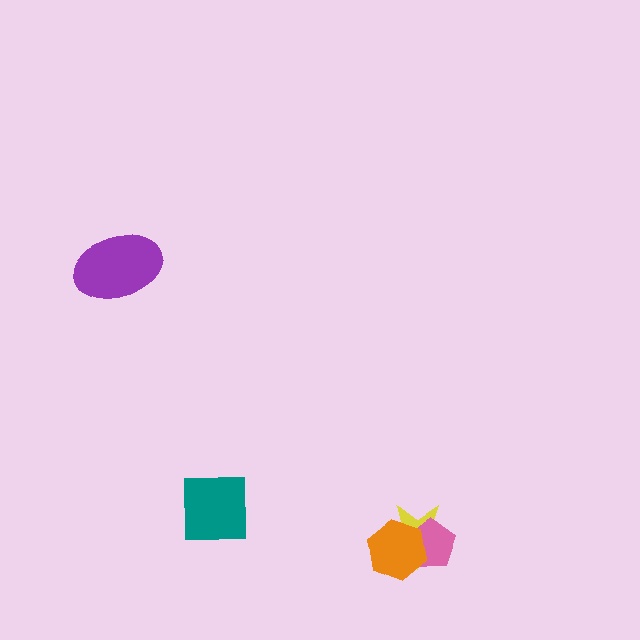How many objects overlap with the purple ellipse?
0 objects overlap with the purple ellipse.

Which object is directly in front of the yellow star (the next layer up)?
The pink pentagon is directly in front of the yellow star.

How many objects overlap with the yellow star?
2 objects overlap with the yellow star.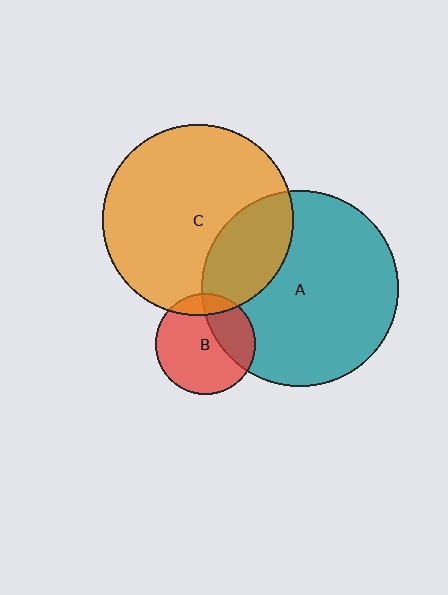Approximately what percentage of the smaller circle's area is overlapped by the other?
Approximately 30%.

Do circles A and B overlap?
Yes.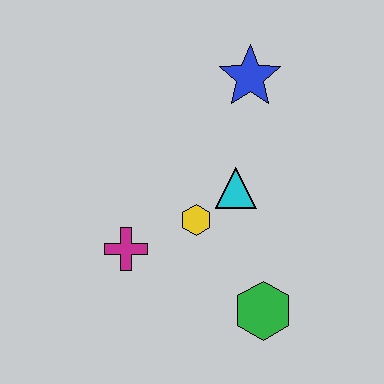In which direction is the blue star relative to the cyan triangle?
The blue star is above the cyan triangle.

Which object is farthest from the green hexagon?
The blue star is farthest from the green hexagon.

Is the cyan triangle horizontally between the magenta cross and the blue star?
Yes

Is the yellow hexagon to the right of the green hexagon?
No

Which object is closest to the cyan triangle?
The yellow hexagon is closest to the cyan triangle.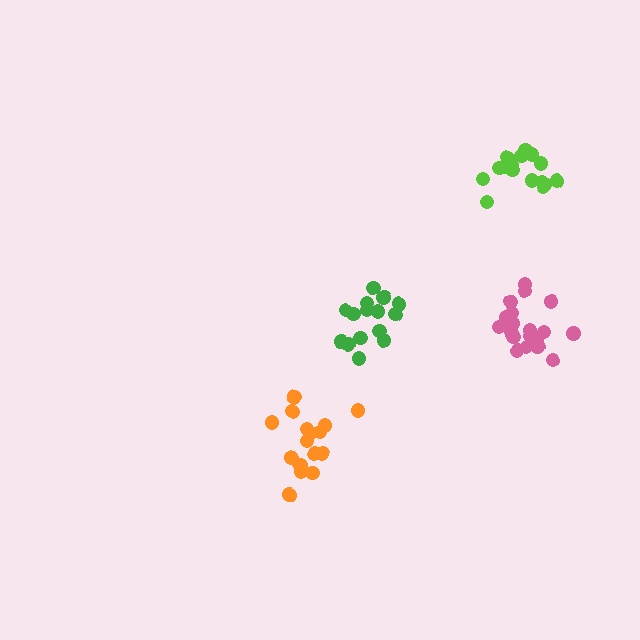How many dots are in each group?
Group 1: 17 dots, Group 2: 16 dots, Group 3: 19 dots, Group 4: 15 dots (67 total).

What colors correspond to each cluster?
The clusters are colored: lime, orange, pink, green.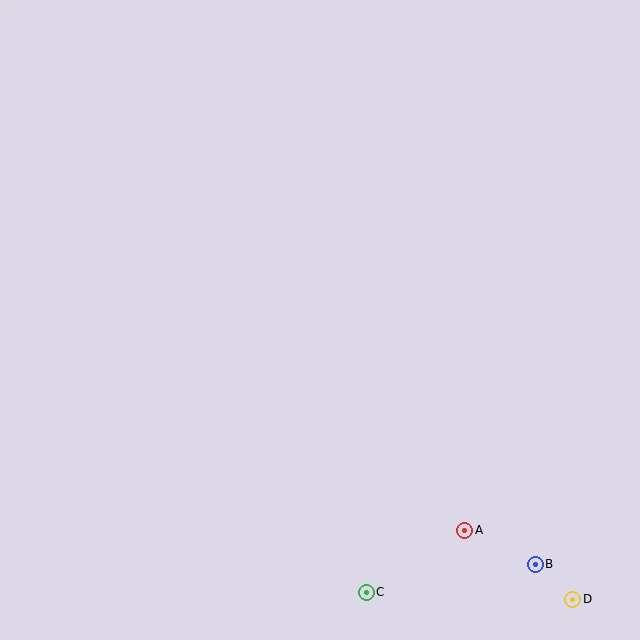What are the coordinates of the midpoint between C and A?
The midpoint between C and A is at (416, 561).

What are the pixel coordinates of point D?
Point D is at (573, 599).